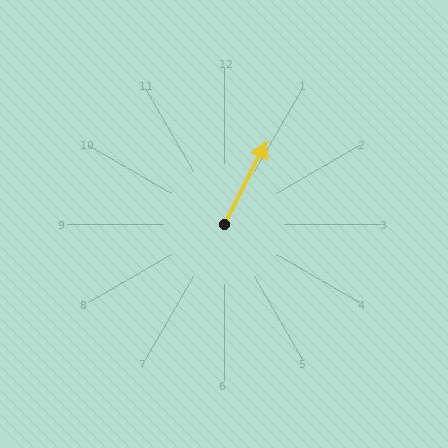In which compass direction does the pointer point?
Northeast.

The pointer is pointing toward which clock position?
Roughly 1 o'clock.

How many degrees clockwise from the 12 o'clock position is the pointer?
Approximately 27 degrees.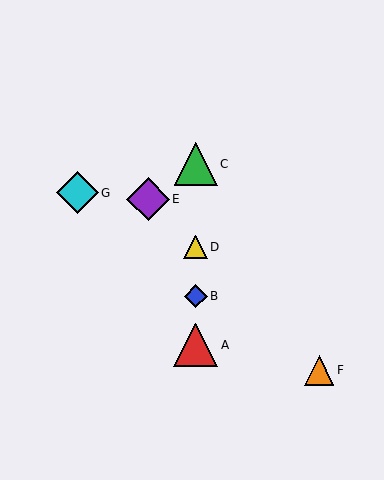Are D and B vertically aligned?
Yes, both are at x≈196.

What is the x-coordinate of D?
Object D is at x≈196.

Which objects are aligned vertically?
Objects A, B, C, D are aligned vertically.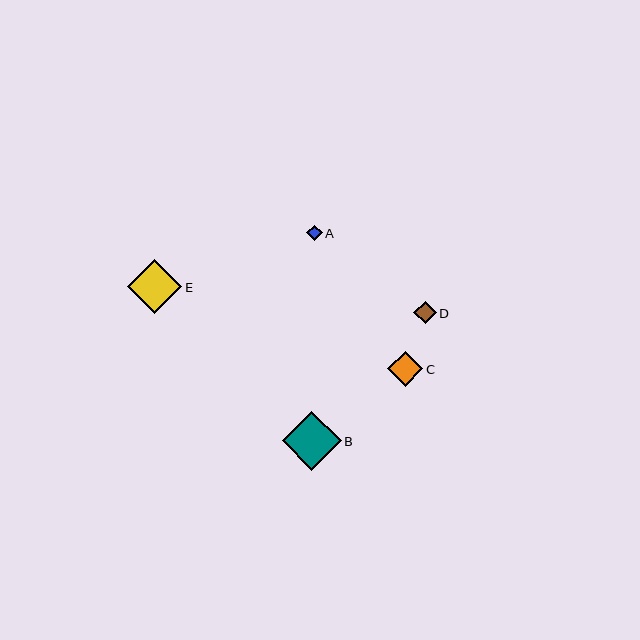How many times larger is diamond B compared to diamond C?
Diamond B is approximately 1.7 times the size of diamond C.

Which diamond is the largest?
Diamond B is the largest with a size of approximately 59 pixels.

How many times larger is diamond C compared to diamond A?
Diamond C is approximately 2.2 times the size of diamond A.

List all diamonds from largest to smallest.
From largest to smallest: B, E, C, D, A.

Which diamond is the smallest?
Diamond A is the smallest with a size of approximately 16 pixels.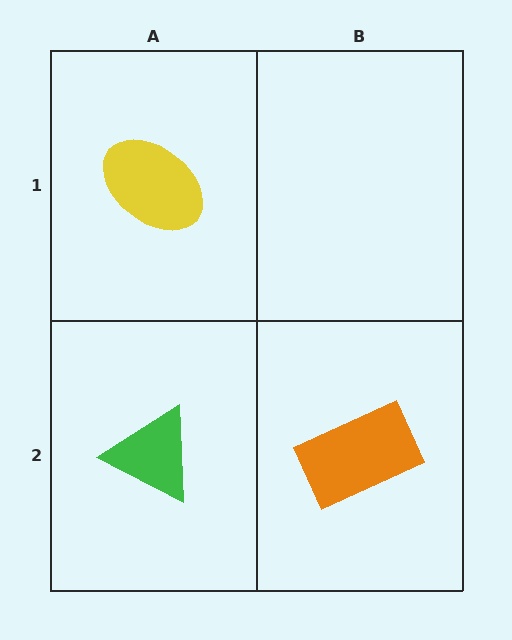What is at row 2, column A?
A green triangle.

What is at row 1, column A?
A yellow ellipse.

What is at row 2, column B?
An orange rectangle.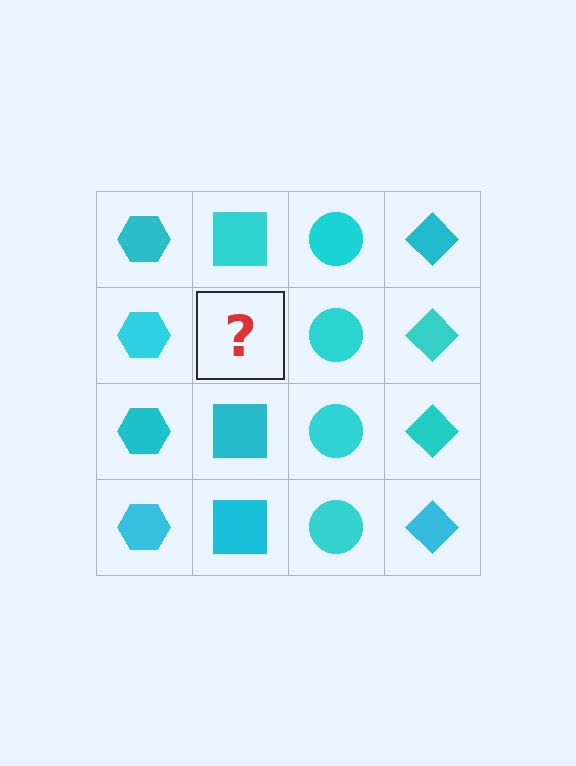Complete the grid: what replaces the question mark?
The question mark should be replaced with a cyan square.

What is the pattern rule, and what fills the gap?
The rule is that each column has a consistent shape. The gap should be filled with a cyan square.